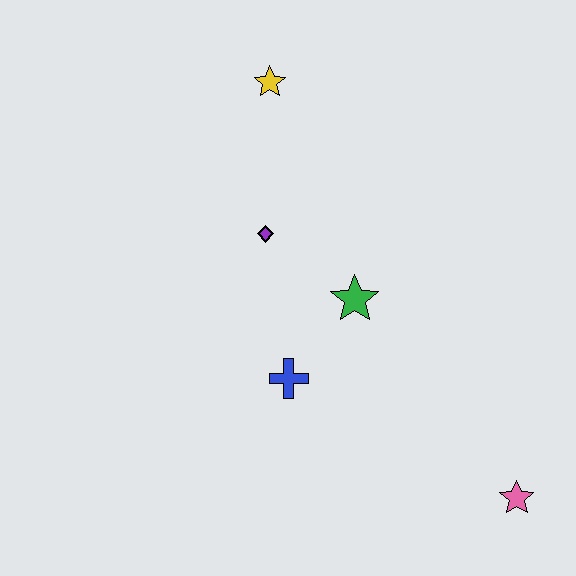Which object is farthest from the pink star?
The yellow star is farthest from the pink star.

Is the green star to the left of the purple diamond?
No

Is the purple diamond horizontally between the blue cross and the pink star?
No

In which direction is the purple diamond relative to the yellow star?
The purple diamond is below the yellow star.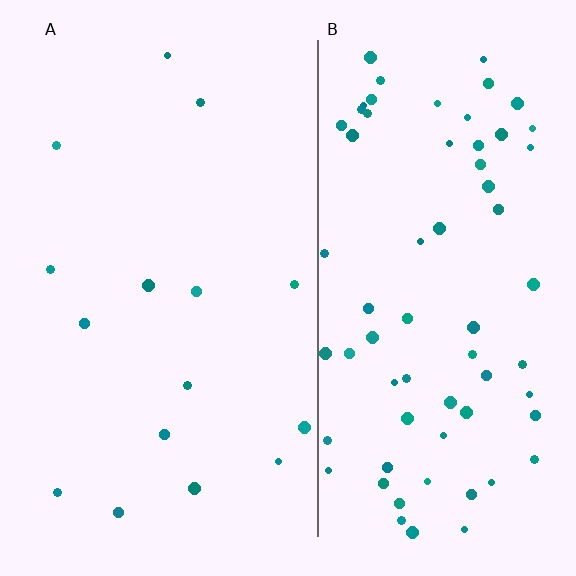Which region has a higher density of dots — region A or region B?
B (the right).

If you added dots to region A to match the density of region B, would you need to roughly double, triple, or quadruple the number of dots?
Approximately quadruple.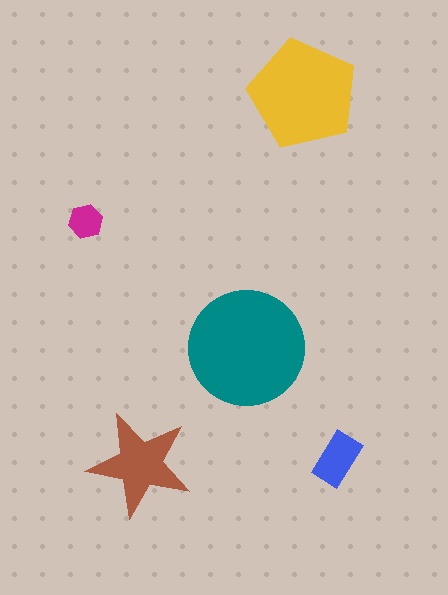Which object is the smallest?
The magenta hexagon.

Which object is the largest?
The teal circle.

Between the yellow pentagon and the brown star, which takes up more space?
The yellow pentagon.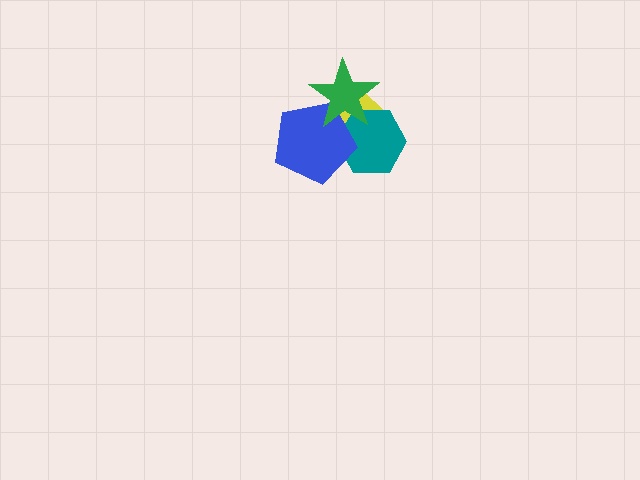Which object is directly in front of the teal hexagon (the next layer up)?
The blue pentagon is directly in front of the teal hexagon.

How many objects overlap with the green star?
3 objects overlap with the green star.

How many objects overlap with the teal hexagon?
3 objects overlap with the teal hexagon.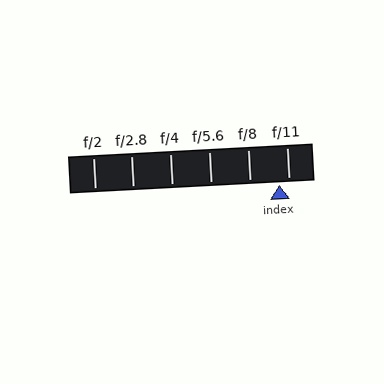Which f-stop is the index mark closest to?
The index mark is closest to f/11.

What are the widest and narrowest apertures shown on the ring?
The widest aperture shown is f/2 and the narrowest is f/11.